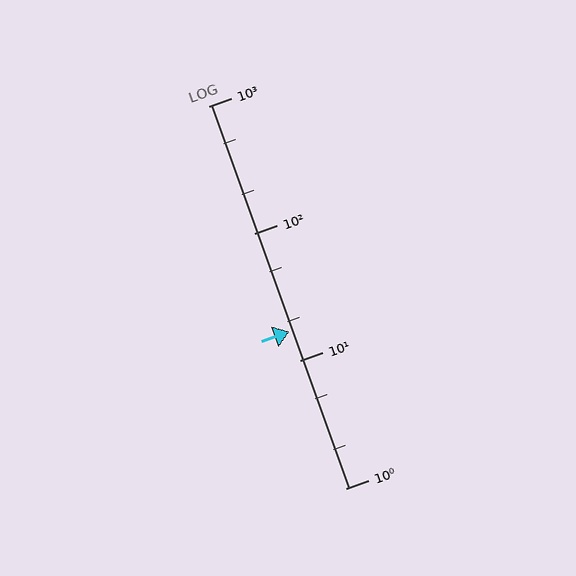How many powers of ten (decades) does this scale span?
The scale spans 3 decades, from 1 to 1000.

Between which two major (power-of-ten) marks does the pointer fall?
The pointer is between 10 and 100.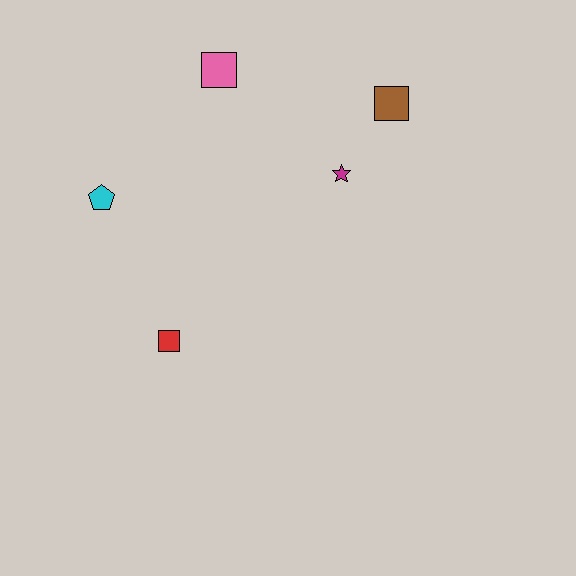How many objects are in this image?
There are 5 objects.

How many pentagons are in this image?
There is 1 pentagon.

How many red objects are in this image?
There is 1 red object.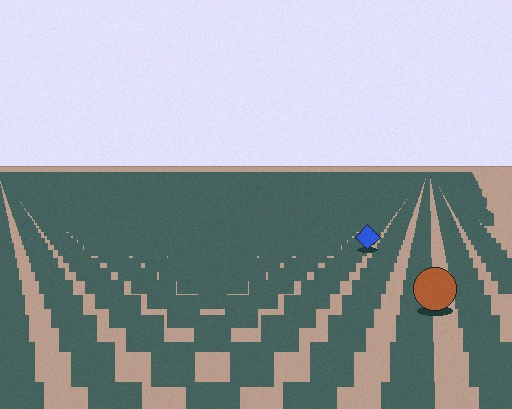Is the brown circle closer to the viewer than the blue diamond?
Yes. The brown circle is closer — you can tell from the texture gradient: the ground texture is coarser near it.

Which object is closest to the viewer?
The brown circle is closest. The texture marks near it are larger and more spread out.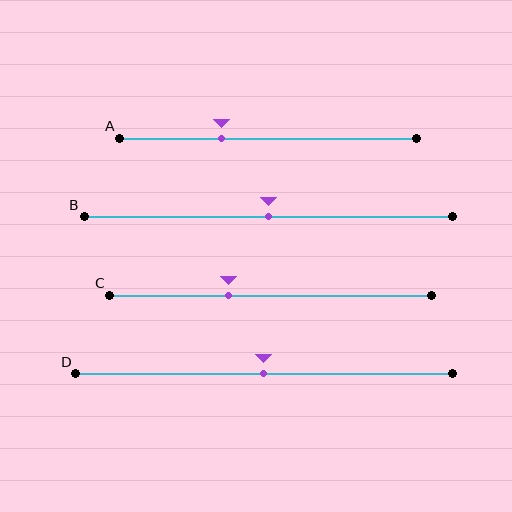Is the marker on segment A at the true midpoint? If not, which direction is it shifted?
No, the marker on segment A is shifted to the left by about 16% of the segment length.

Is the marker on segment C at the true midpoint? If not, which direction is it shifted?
No, the marker on segment C is shifted to the left by about 13% of the segment length.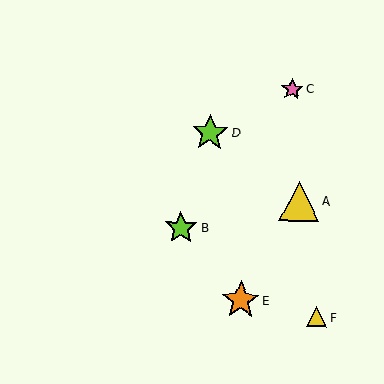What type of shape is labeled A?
Shape A is a yellow triangle.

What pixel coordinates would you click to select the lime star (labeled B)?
Click at (181, 228) to select the lime star B.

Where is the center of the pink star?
The center of the pink star is at (292, 89).